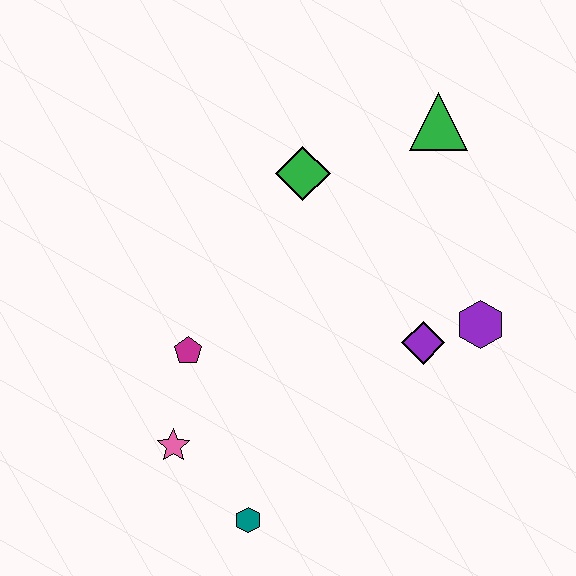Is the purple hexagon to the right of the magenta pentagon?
Yes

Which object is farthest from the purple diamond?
The pink star is farthest from the purple diamond.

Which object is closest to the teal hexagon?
The pink star is closest to the teal hexagon.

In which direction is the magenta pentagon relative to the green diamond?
The magenta pentagon is below the green diamond.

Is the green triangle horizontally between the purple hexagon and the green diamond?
Yes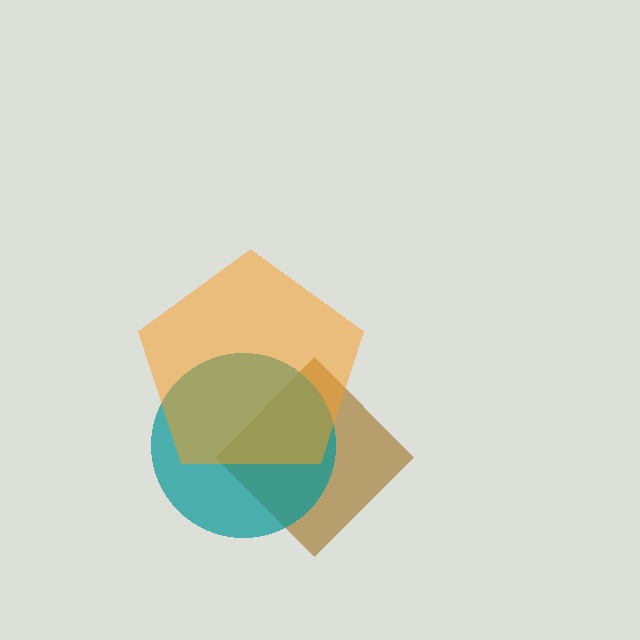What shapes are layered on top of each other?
The layered shapes are: a brown diamond, a teal circle, an orange pentagon.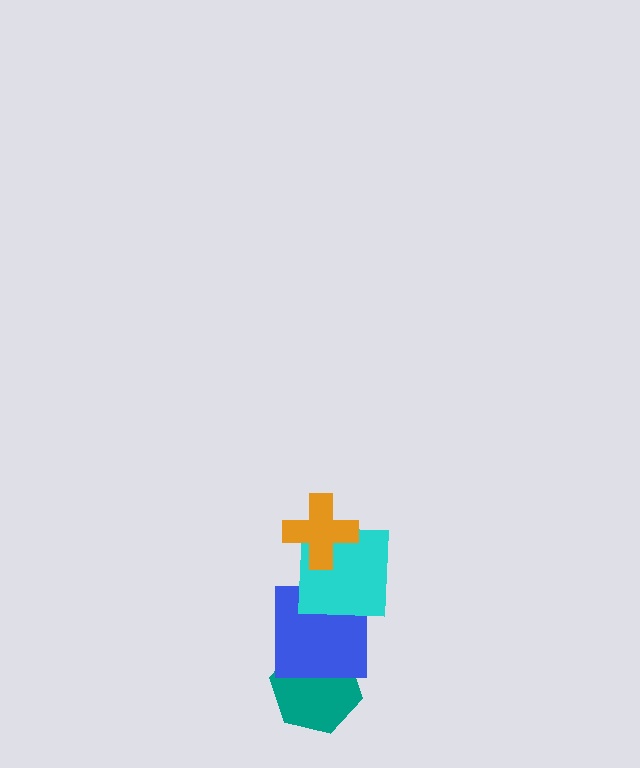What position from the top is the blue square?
The blue square is 3rd from the top.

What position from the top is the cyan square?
The cyan square is 2nd from the top.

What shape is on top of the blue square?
The cyan square is on top of the blue square.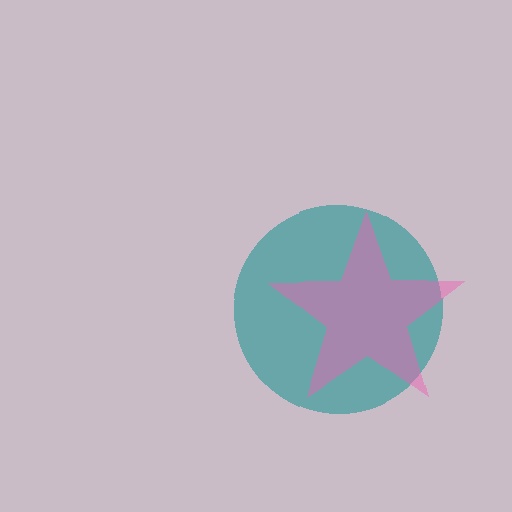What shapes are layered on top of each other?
The layered shapes are: a teal circle, a pink star.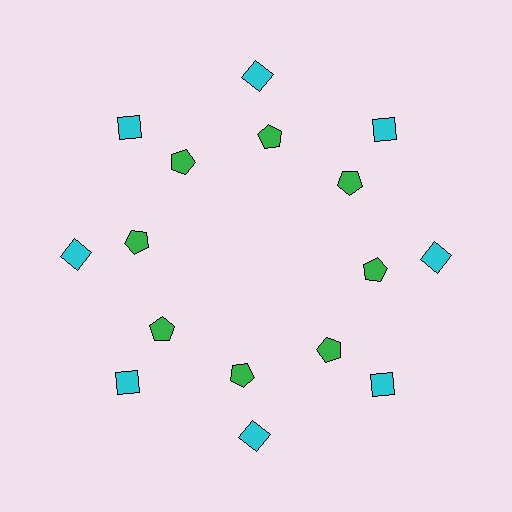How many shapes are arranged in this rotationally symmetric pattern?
There are 16 shapes, arranged in 8 groups of 2.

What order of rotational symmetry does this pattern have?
This pattern has 8-fold rotational symmetry.